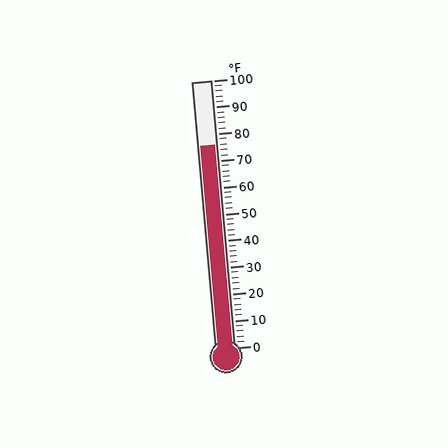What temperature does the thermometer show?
The thermometer shows approximately 76°F.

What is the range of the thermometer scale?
The thermometer scale ranges from 0°F to 100°F.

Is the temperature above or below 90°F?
The temperature is below 90°F.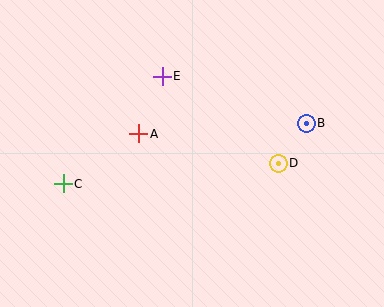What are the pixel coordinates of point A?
Point A is at (139, 134).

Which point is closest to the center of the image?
Point A at (139, 134) is closest to the center.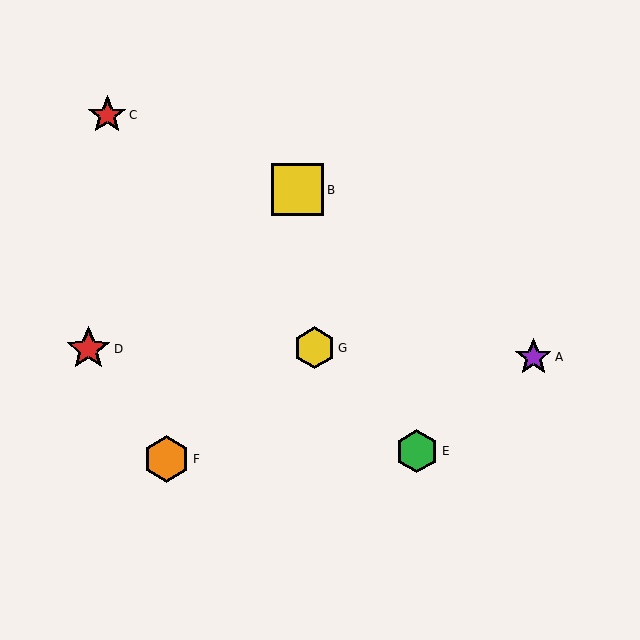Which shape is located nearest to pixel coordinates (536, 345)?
The purple star (labeled A) at (533, 357) is nearest to that location.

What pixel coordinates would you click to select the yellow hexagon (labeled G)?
Click at (314, 348) to select the yellow hexagon G.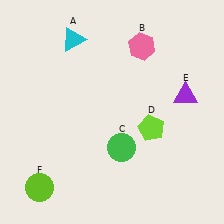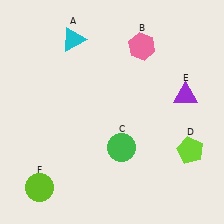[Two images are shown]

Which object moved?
The lime pentagon (D) moved right.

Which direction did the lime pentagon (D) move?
The lime pentagon (D) moved right.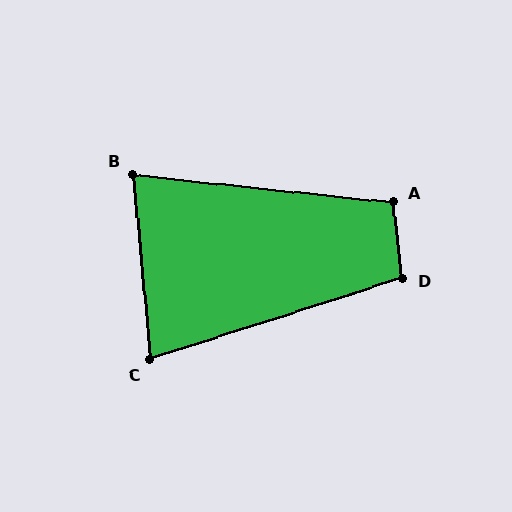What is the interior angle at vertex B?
Approximately 78 degrees (acute).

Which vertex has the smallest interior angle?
C, at approximately 78 degrees.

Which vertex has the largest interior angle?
A, at approximately 102 degrees.